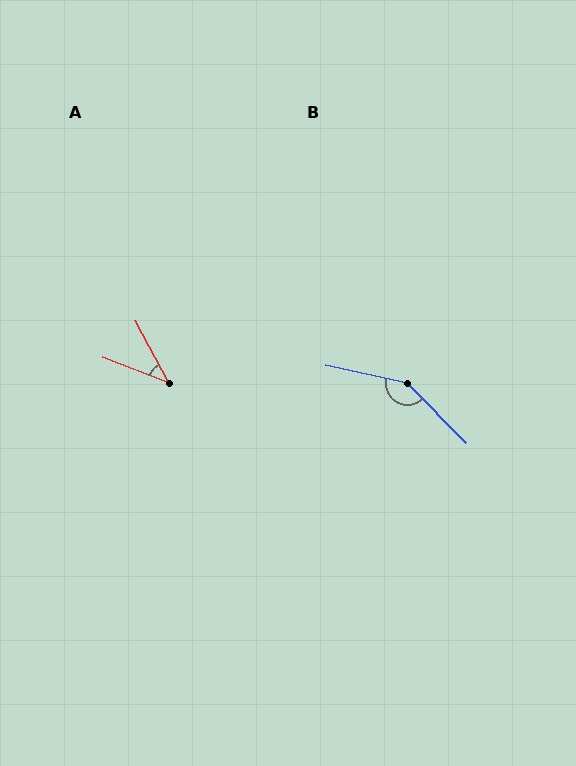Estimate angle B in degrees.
Approximately 147 degrees.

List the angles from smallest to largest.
A (41°), B (147°).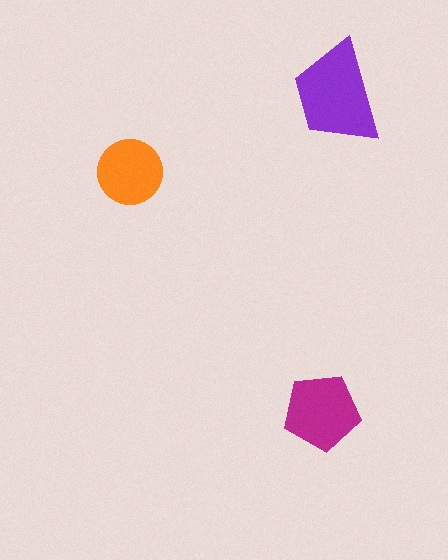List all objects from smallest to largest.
The orange circle, the magenta pentagon, the purple trapezoid.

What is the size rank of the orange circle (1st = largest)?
3rd.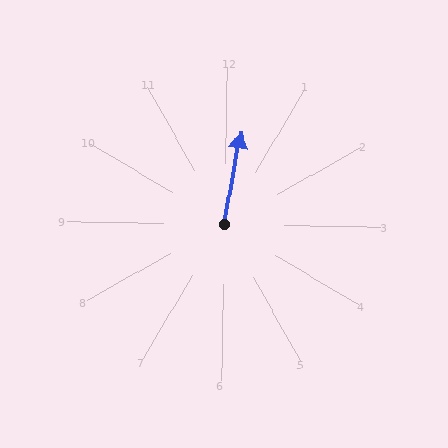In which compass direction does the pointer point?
North.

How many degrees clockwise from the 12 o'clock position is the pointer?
Approximately 10 degrees.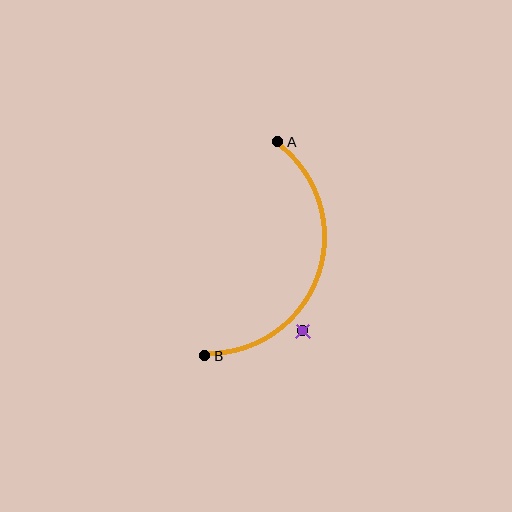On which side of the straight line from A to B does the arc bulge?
The arc bulges to the right of the straight line connecting A and B.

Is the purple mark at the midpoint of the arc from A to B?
No — the purple mark does not lie on the arc at all. It sits slightly outside the curve.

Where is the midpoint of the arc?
The arc midpoint is the point on the curve farthest from the straight line joining A and B. It sits to the right of that line.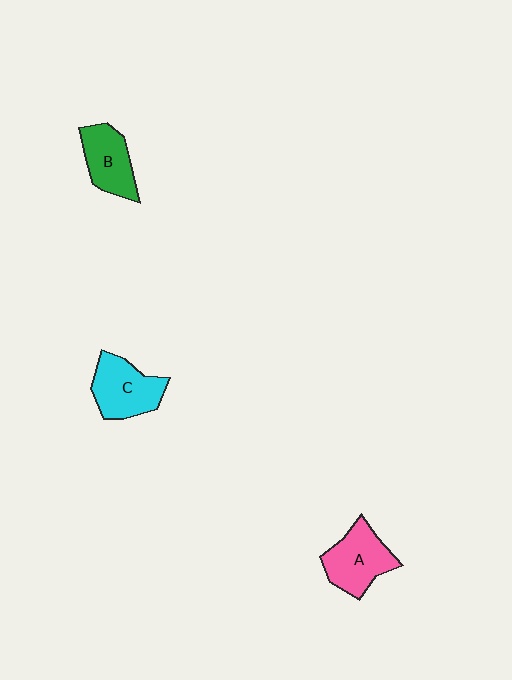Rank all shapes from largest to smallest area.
From largest to smallest: C (cyan), A (pink), B (green).